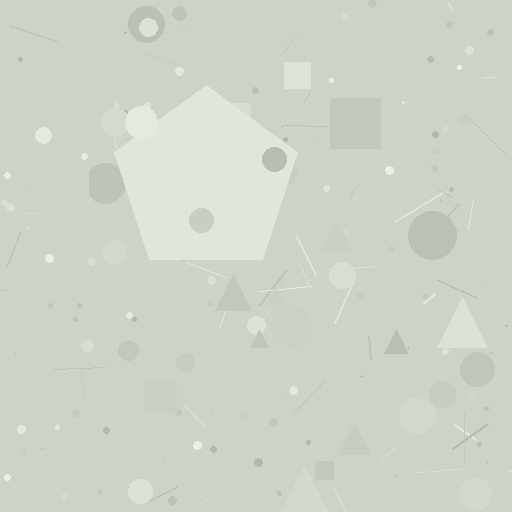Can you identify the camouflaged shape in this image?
The camouflaged shape is a pentagon.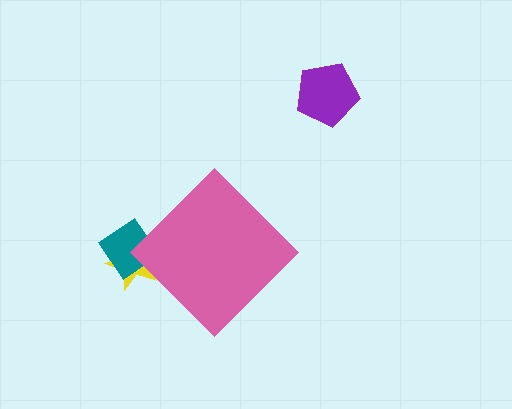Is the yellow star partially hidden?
Yes, the yellow star is partially hidden behind the pink diamond.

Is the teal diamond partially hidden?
Yes, the teal diamond is partially hidden behind the pink diamond.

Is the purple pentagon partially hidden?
No, the purple pentagon is fully visible.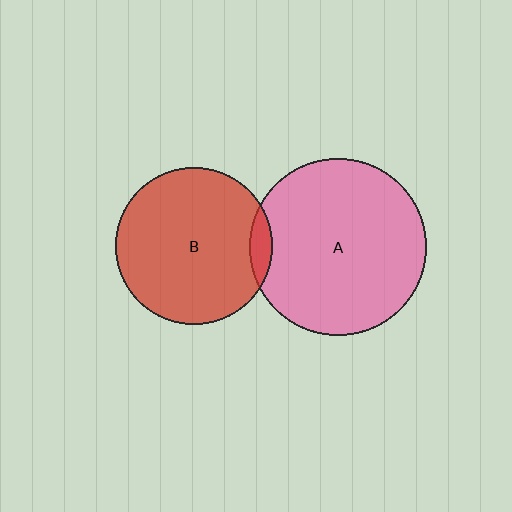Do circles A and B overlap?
Yes.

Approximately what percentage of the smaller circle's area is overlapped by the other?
Approximately 5%.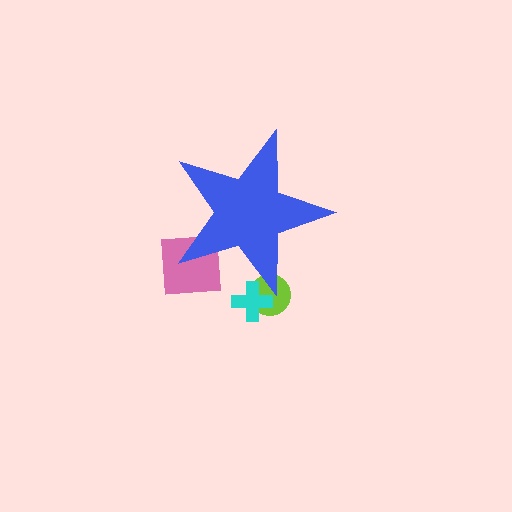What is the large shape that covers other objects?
A blue star.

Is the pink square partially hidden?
Yes, the pink square is partially hidden behind the blue star.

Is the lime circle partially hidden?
Yes, the lime circle is partially hidden behind the blue star.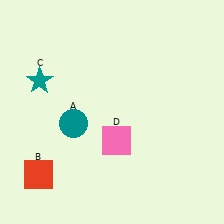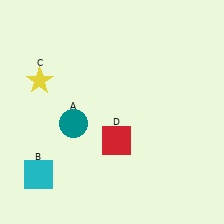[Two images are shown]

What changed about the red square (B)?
In Image 1, B is red. In Image 2, it changed to cyan.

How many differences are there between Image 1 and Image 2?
There are 3 differences between the two images.